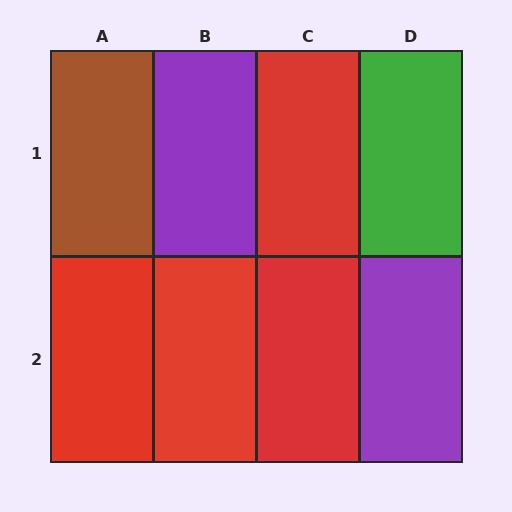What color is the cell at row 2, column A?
Red.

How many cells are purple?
2 cells are purple.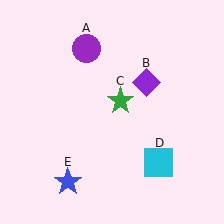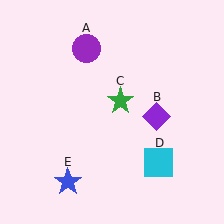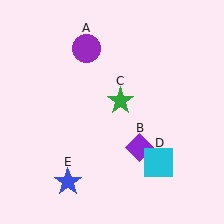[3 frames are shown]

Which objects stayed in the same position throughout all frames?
Purple circle (object A) and green star (object C) and cyan square (object D) and blue star (object E) remained stationary.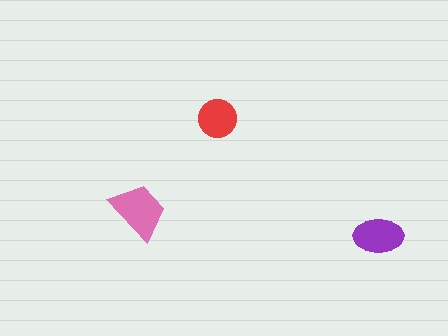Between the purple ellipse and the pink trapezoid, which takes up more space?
The pink trapezoid.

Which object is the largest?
The pink trapezoid.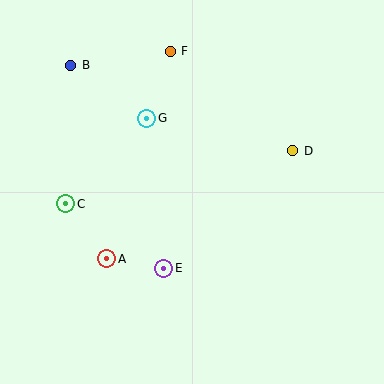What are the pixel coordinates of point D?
Point D is at (293, 151).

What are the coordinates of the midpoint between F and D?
The midpoint between F and D is at (231, 101).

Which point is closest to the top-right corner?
Point D is closest to the top-right corner.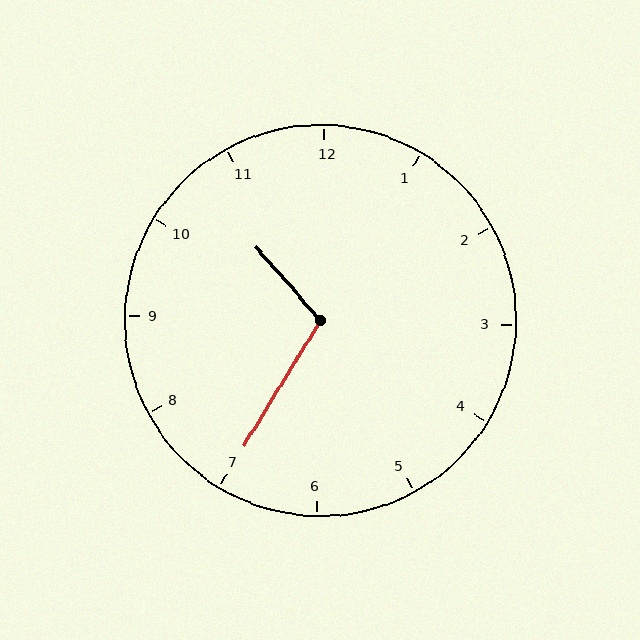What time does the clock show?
10:35.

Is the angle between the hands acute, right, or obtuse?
It is obtuse.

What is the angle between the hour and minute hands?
Approximately 108 degrees.